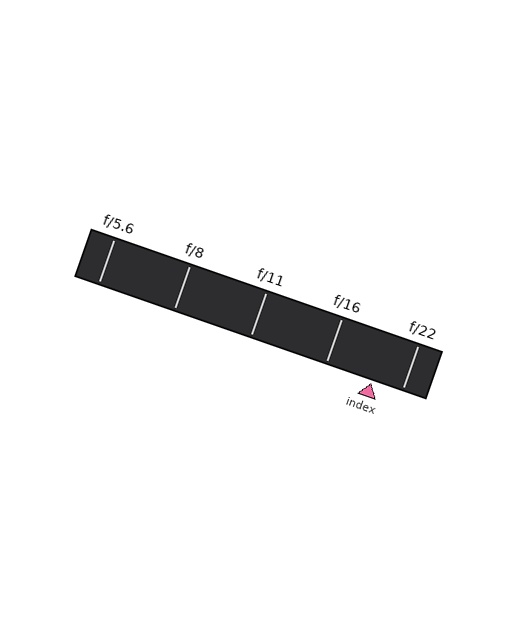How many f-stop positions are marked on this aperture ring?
There are 5 f-stop positions marked.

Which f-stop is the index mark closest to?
The index mark is closest to f/22.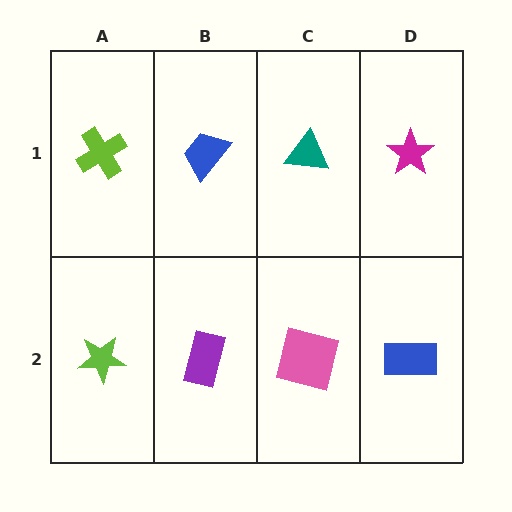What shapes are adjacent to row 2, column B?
A blue trapezoid (row 1, column B), a lime star (row 2, column A), a pink square (row 2, column C).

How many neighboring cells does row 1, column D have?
2.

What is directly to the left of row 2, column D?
A pink square.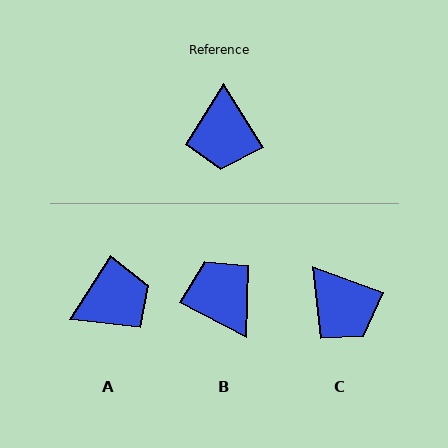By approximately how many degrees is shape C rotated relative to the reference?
Approximately 38 degrees counter-clockwise.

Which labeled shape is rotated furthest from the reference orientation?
B, about 149 degrees away.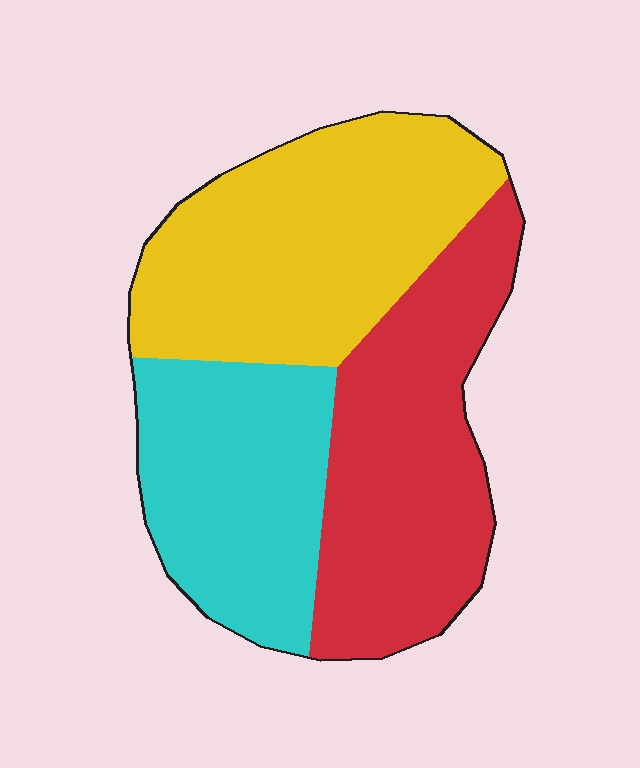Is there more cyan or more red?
Red.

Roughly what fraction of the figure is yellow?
Yellow covers 37% of the figure.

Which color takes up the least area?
Cyan, at roughly 30%.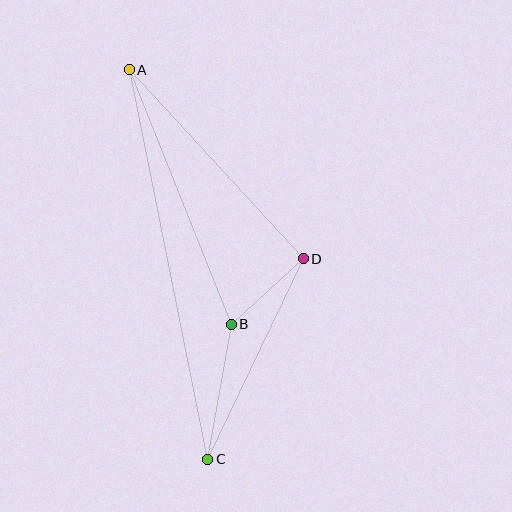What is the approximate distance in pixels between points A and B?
The distance between A and B is approximately 274 pixels.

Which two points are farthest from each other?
Points A and C are farthest from each other.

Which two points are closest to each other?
Points B and D are closest to each other.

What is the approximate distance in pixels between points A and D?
The distance between A and D is approximately 257 pixels.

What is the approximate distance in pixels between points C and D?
The distance between C and D is approximately 222 pixels.